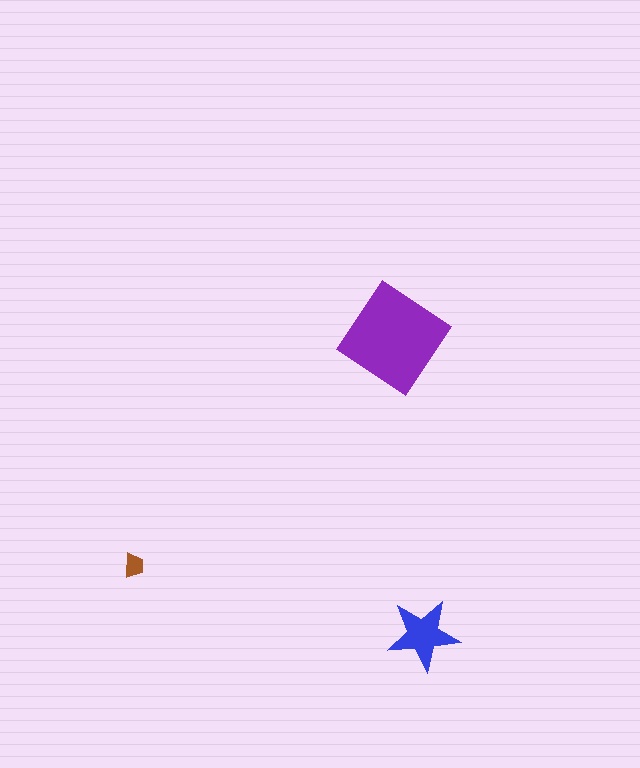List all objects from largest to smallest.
The purple diamond, the blue star, the brown trapezoid.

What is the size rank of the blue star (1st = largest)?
2nd.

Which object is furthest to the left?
The brown trapezoid is leftmost.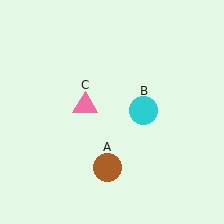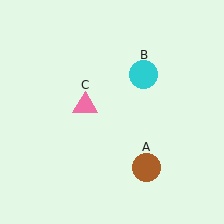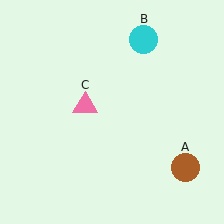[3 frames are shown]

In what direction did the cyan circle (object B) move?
The cyan circle (object B) moved up.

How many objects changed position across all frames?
2 objects changed position: brown circle (object A), cyan circle (object B).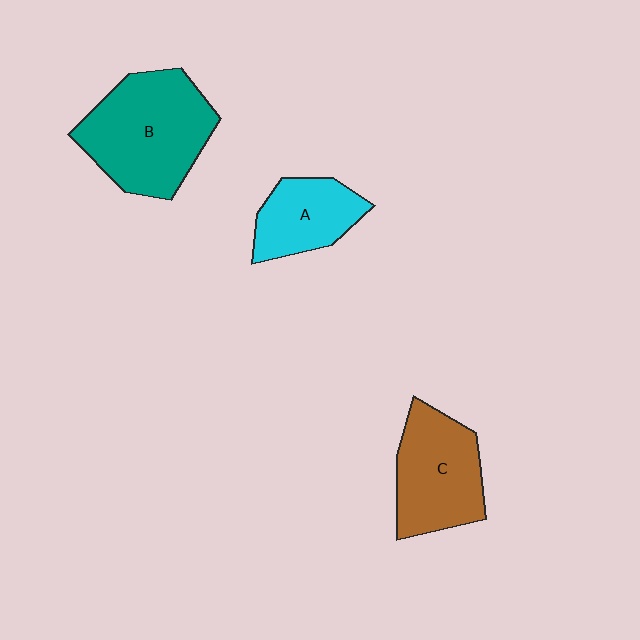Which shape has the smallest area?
Shape A (cyan).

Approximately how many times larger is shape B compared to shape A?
Approximately 1.8 times.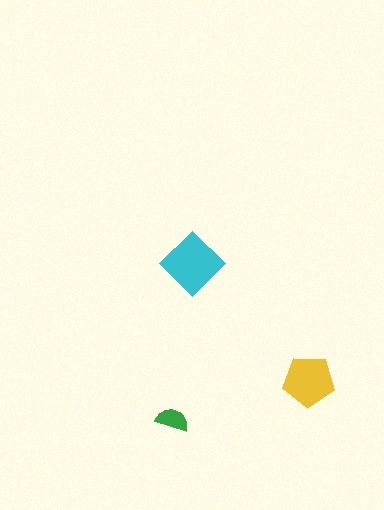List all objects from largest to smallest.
The cyan diamond, the yellow pentagon, the green semicircle.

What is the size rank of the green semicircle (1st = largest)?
3rd.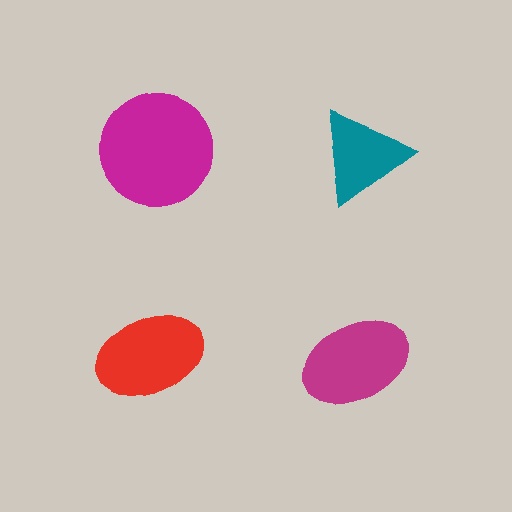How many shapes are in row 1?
2 shapes.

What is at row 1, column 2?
A teal triangle.